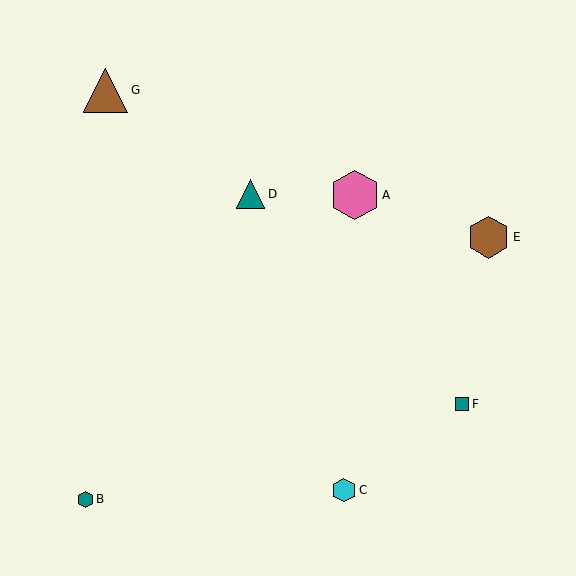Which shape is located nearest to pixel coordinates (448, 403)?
The teal square (labeled F) at (462, 404) is nearest to that location.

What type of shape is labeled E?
Shape E is a brown hexagon.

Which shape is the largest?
The pink hexagon (labeled A) is the largest.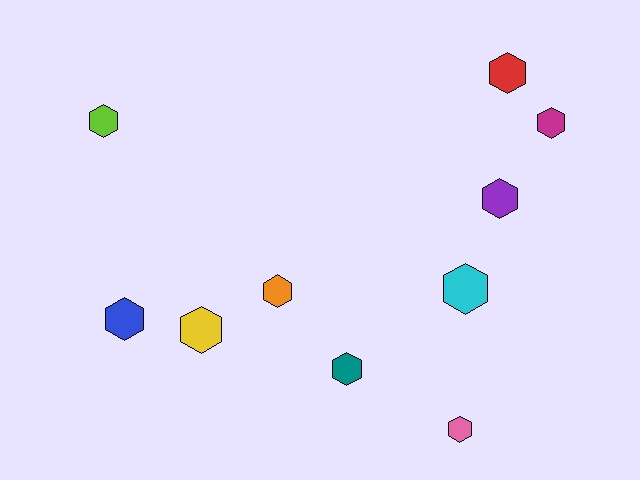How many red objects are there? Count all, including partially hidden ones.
There is 1 red object.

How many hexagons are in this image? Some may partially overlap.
There are 10 hexagons.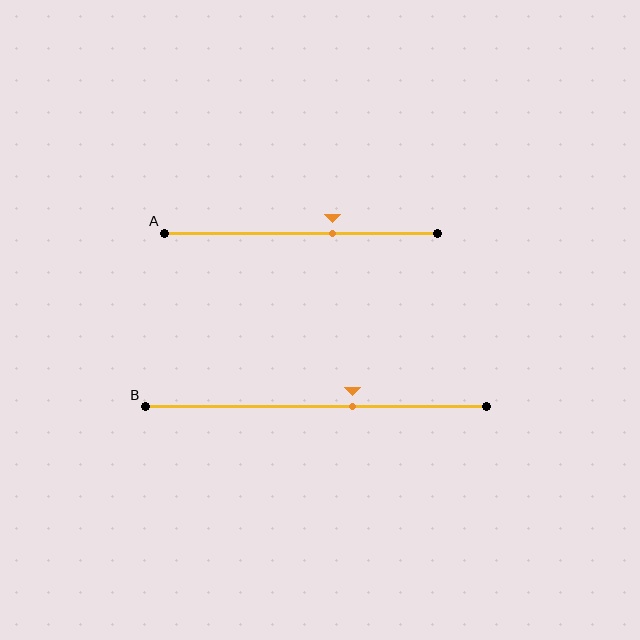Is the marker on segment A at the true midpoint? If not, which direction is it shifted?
No, the marker on segment A is shifted to the right by about 12% of the segment length.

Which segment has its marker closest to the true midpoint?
Segment B has its marker closest to the true midpoint.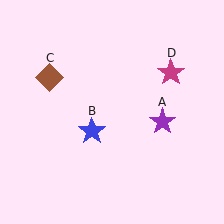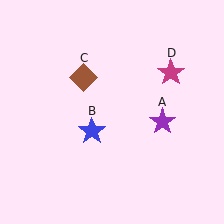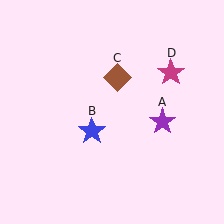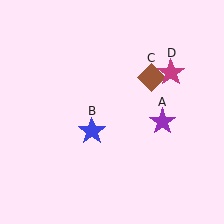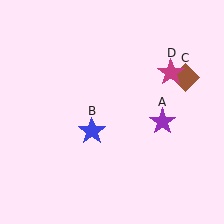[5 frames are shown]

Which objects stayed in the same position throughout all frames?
Purple star (object A) and blue star (object B) and magenta star (object D) remained stationary.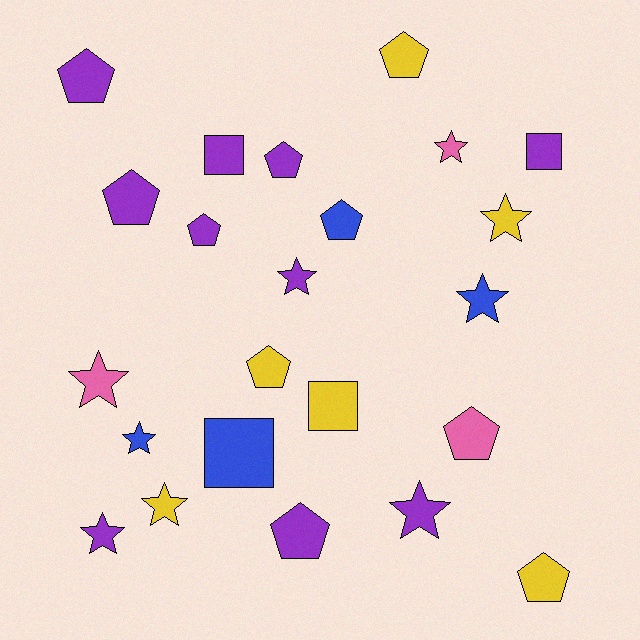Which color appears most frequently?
Purple, with 10 objects.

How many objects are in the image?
There are 23 objects.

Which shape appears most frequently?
Pentagon, with 10 objects.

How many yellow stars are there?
There are 2 yellow stars.